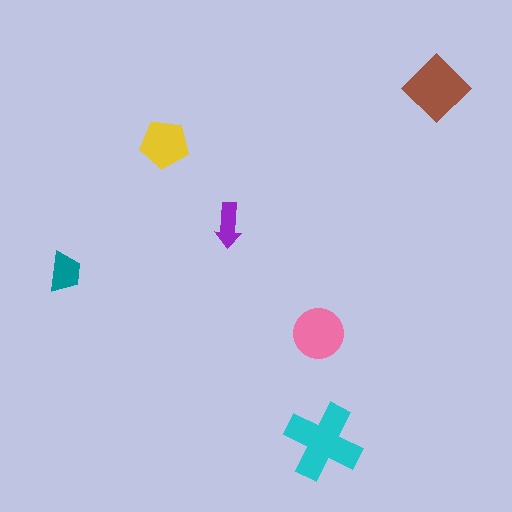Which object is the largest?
The cyan cross.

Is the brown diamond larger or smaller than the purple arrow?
Larger.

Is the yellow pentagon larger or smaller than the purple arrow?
Larger.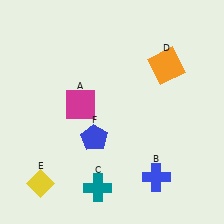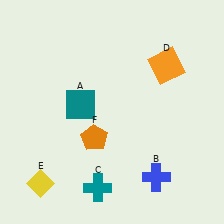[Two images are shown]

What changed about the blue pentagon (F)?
In Image 1, F is blue. In Image 2, it changed to orange.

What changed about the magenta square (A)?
In Image 1, A is magenta. In Image 2, it changed to teal.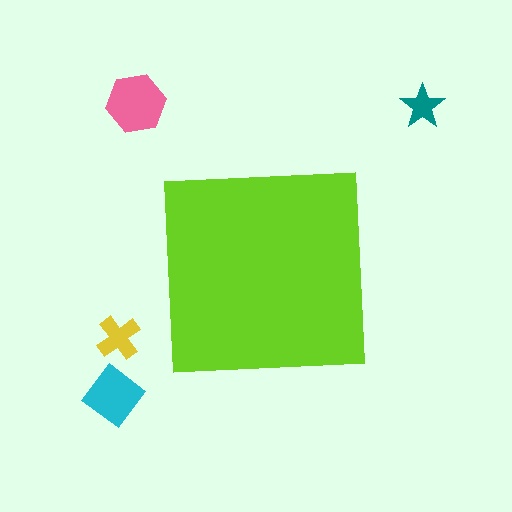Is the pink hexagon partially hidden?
No, the pink hexagon is fully visible.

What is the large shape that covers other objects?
A lime square.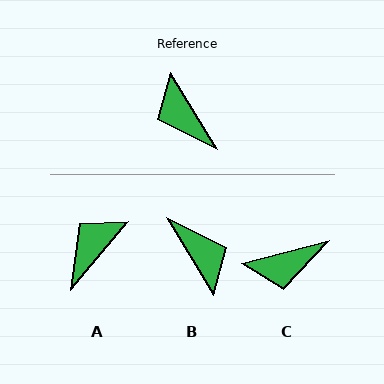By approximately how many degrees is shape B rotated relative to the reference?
Approximately 179 degrees counter-clockwise.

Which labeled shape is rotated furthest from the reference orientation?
B, about 179 degrees away.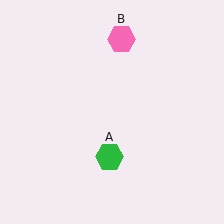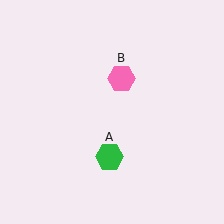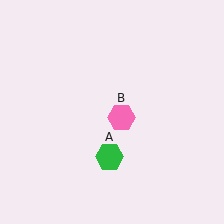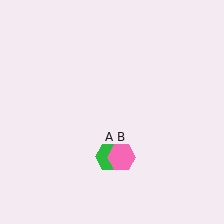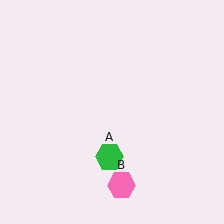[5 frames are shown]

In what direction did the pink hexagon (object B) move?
The pink hexagon (object B) moved down.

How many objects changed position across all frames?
1 object changed position: pink hexagon (object B).